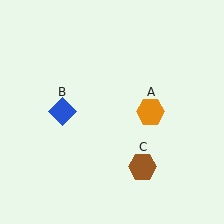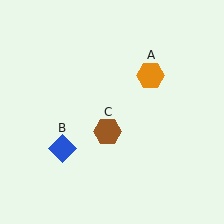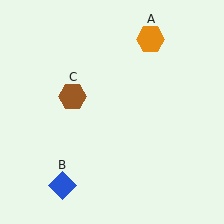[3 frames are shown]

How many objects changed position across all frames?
3 objects changed position: orange hexagon (object A), blue diamond (object B), brown hexagon (object C).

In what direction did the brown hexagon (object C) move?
The brown hexagon (object C) moved up and to the left.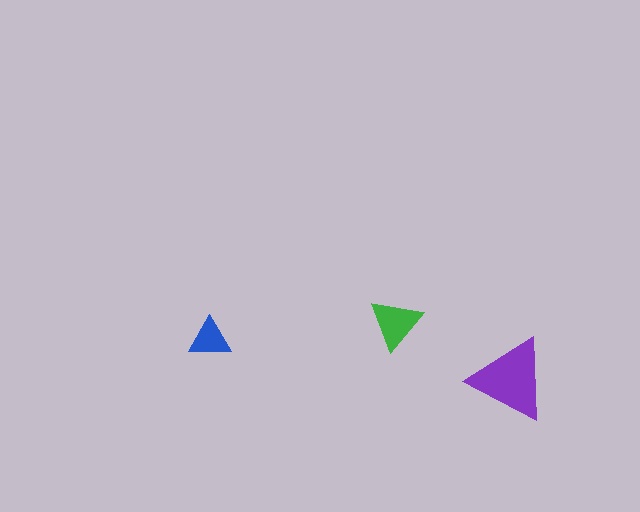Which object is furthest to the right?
The purple triangle is rightmost.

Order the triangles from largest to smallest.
the purple one, the green one, the blue one.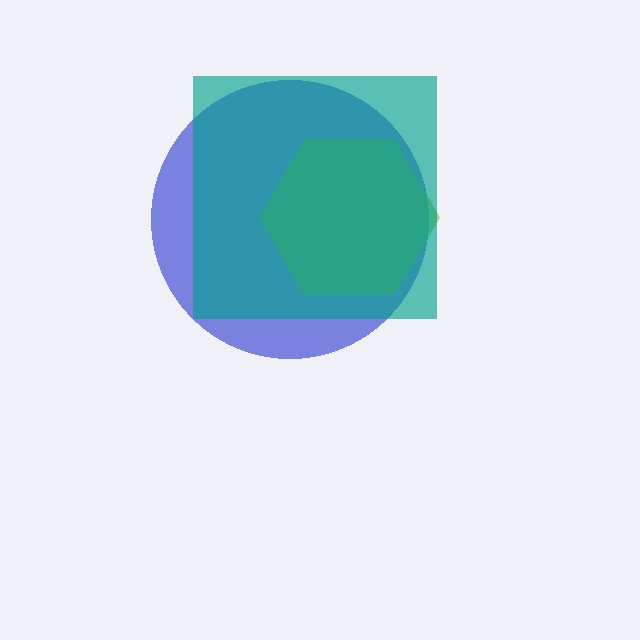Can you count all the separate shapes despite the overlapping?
Yes, there are 3 separate shapes.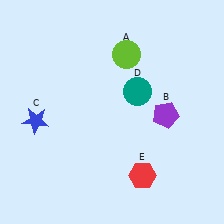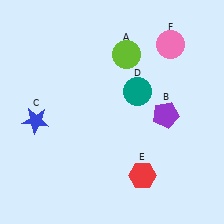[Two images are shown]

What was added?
A pink circle (F) was added in Image 2.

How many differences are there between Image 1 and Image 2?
There is 1 difference between the two images.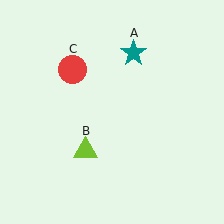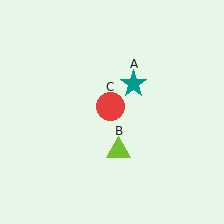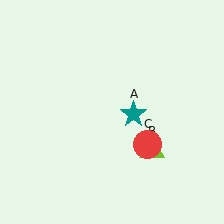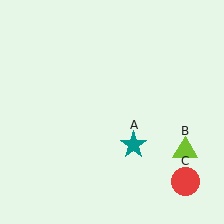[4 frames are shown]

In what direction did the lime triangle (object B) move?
The lime triangle (object B) moved right.